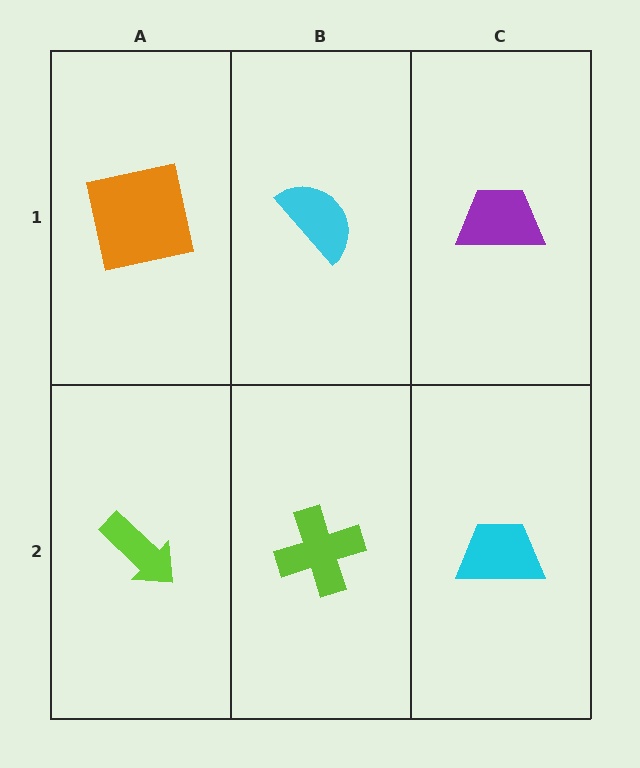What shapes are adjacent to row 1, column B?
A lime cross (row 2, column B), an orange square (row 1, column A), a purple trapezoid (row 1, column C).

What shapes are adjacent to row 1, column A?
A lime arrow (row 2, column A), a cyan semicircle (row 1, column B).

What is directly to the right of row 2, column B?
A cyan trapezoid.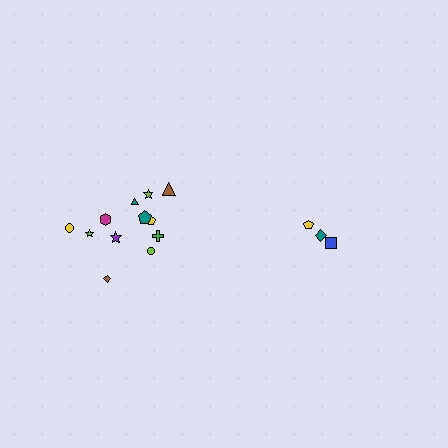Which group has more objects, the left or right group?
The left group.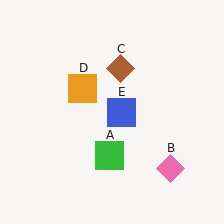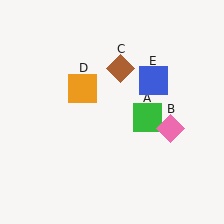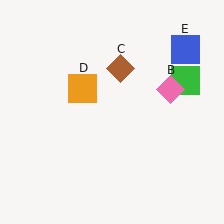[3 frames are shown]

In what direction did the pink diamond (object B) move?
The pink diamond (object B) moved up.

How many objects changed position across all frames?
3 objects changed position: green square (object A), pink diamond (object B), blue square (object E).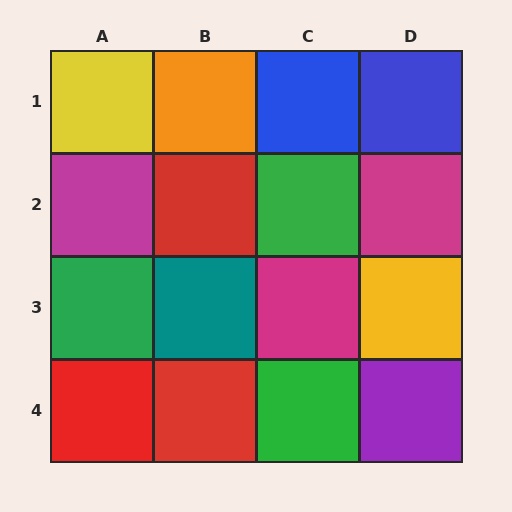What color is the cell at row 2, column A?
Magenta.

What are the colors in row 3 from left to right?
Green, teal, magenta, yellow.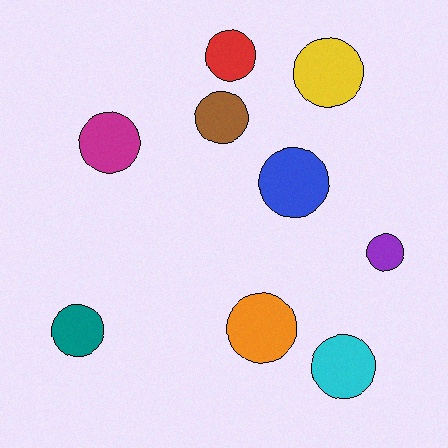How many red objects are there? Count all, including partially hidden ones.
There is 1 red object.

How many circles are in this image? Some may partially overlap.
There are 9 circles.